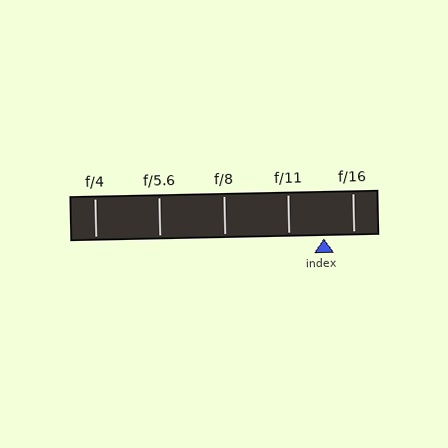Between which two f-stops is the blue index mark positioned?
The index mark is between f/11 and f/16.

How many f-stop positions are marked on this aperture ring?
There are 5 f-stop positions marked.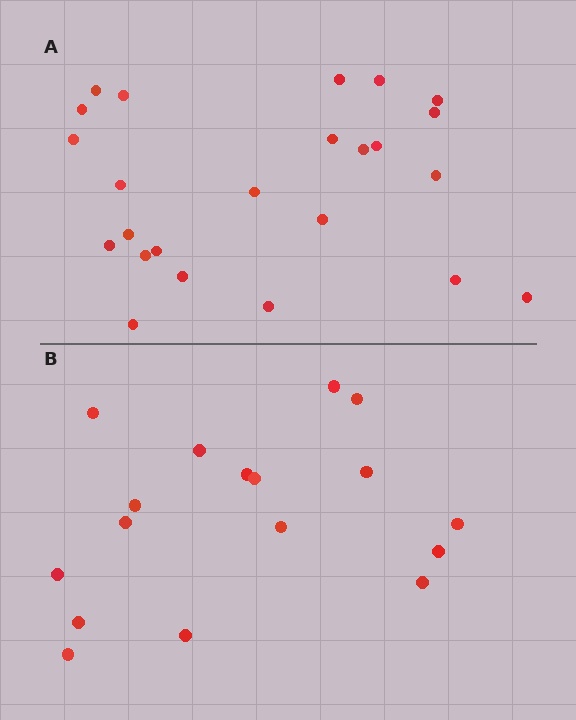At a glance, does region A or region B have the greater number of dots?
Region A (the top region) has more dots.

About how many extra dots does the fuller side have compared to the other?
Region A has roughly 8 or so more dots than region B.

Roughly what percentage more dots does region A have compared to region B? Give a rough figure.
About 40% more.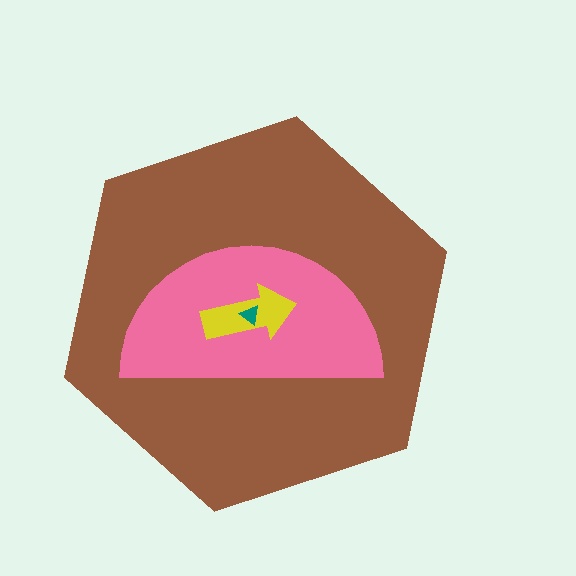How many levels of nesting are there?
4.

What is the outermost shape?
The brown hexagon.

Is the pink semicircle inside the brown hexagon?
Yes.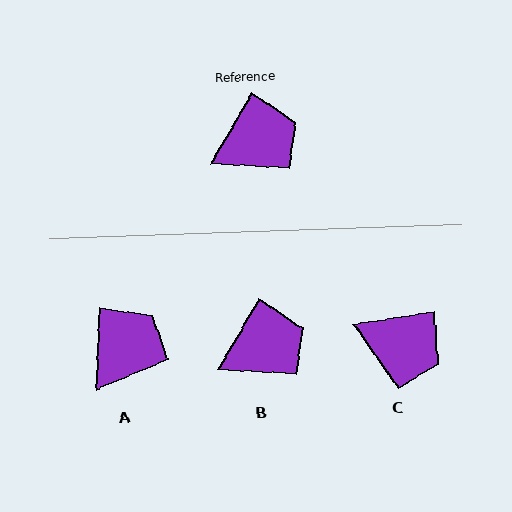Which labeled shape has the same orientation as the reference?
B.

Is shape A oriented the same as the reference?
No, it is off by about 27 degrees.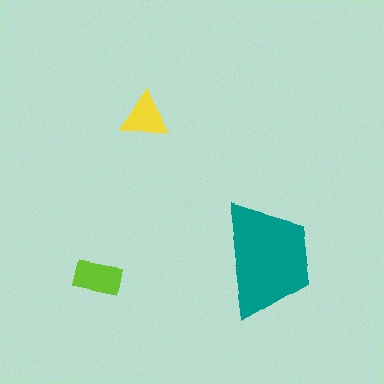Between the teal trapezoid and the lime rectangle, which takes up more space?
The teal trapezoid.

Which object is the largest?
The teal trapezoid.